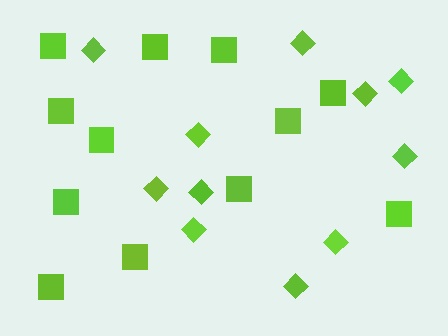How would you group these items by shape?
There are 2 groups: one group of squares (12) and one group of diamonds (11).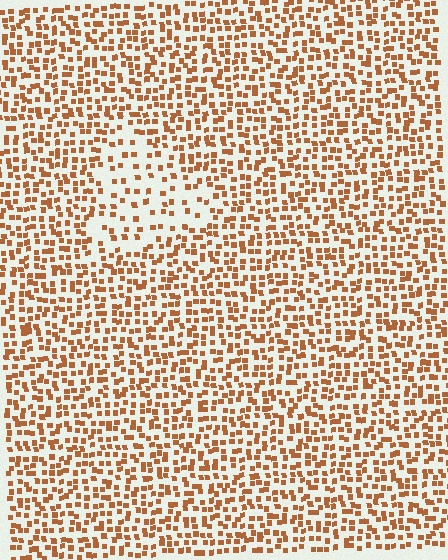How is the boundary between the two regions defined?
The boundary is defined by a change in element density (approximately 2.2x ratio). All elements are the same color, size, and shape.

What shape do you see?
I see a triangle.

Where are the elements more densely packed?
The elements are more densely packed outside the triangle boundary.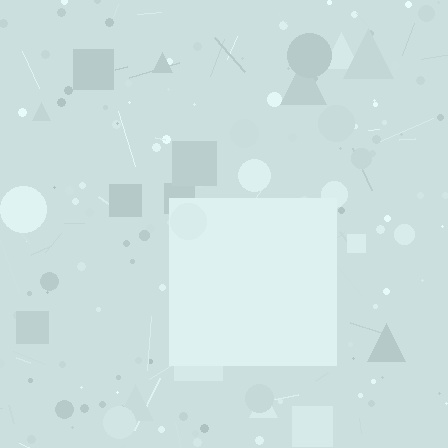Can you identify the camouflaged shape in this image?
The camouflaged shape is a square.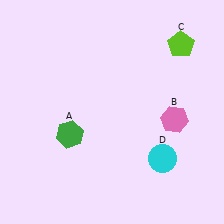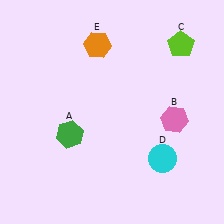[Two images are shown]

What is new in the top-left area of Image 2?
An orange hexagon (E) was added in the top-left area of Image 2.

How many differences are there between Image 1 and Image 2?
There is 1 difference between the two images.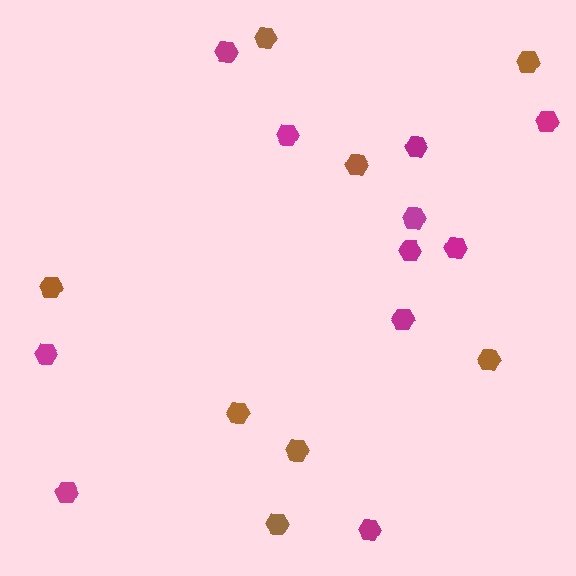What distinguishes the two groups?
There are 2 groups: one group of magenta hexagons (11) and one group of brown hexagons (8).